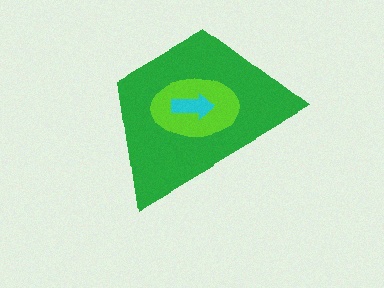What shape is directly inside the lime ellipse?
The cyan arrow.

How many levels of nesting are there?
3.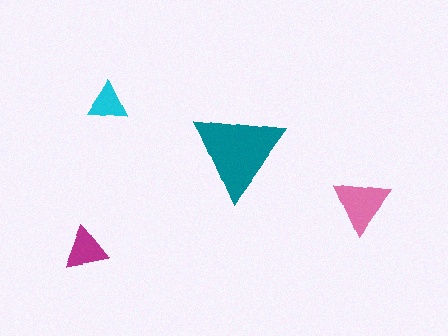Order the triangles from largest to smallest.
the teal one, the pink one, the magenta one, the cyan one.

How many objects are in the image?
There are 4 objects in the image.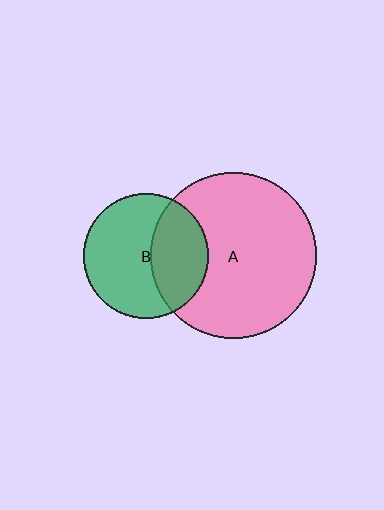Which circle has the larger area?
Circle A (pink).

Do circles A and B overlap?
Yes.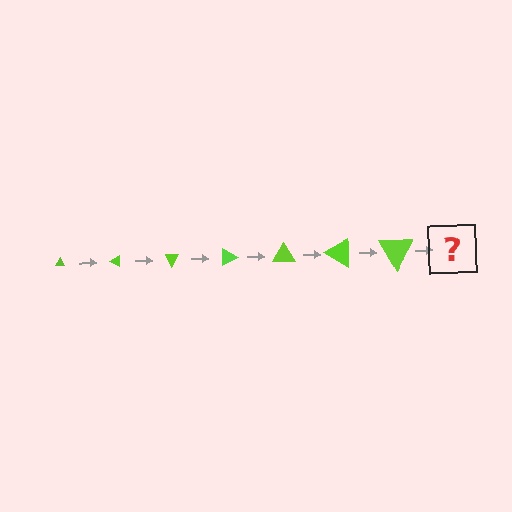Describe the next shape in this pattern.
It should be a triangle, larger than the previous one and rotated 210 degrees from the start.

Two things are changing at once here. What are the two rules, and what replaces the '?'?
The two rules are that the triangle grows larger each step and it rotates 30 degrees each step. The '?' should be a triangle, larger than the previous one and rotated 210 degrees from the start.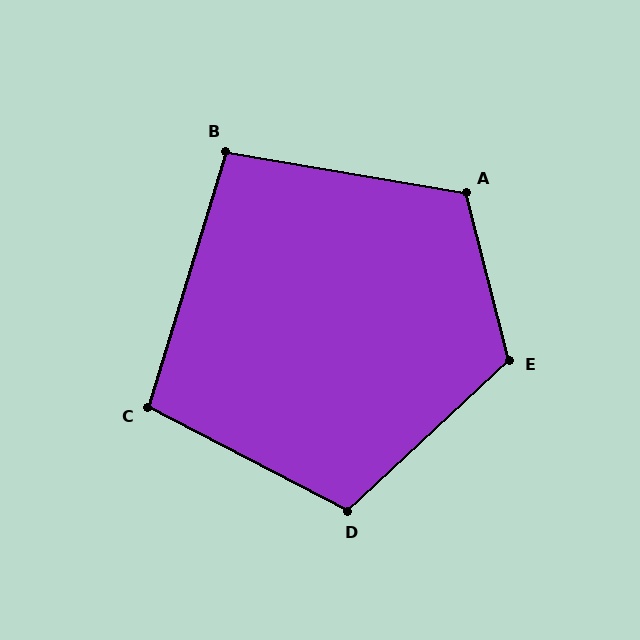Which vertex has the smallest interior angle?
B, at approximately 97 degrees.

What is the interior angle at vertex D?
Approximately 109 degrees (obtuse).